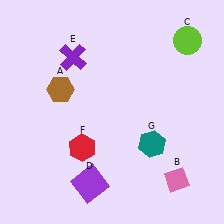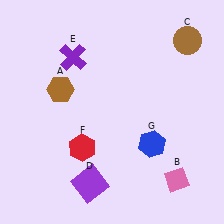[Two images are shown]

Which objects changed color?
C changed from lime to brown. G changed from teal to blue.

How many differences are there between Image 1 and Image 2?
There are 2 differences between the two images.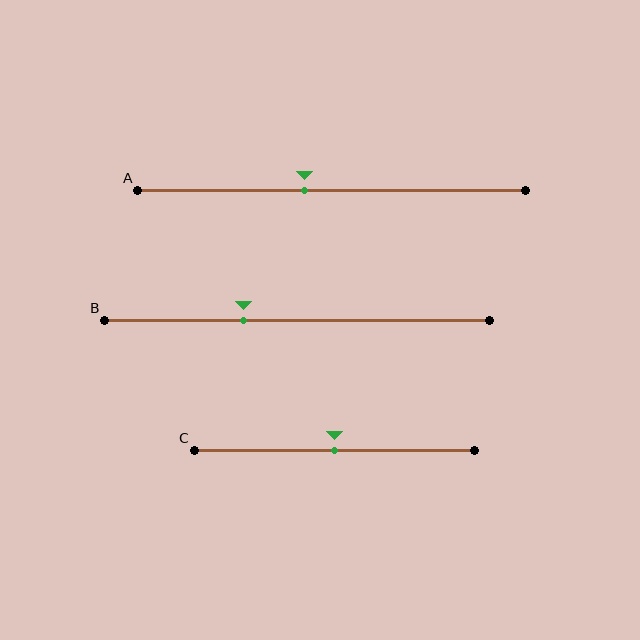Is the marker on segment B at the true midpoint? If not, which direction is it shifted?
No, the marker on segment B is shifted to the left by about 14% of the segment length.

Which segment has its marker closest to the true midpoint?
Segment C has its marker closest to the true midpoint.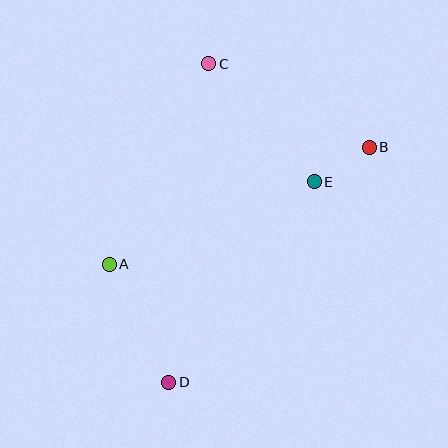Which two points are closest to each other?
Points B and E are closest to each other.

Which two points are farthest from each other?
Points C and D are farthest from each other.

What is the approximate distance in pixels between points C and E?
The distance between C and E is approximately 158 pixels.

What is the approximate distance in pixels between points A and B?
The distance between A and B is approximately 285 pixels.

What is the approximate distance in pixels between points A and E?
The distance between A and E is approximately 221 pixels.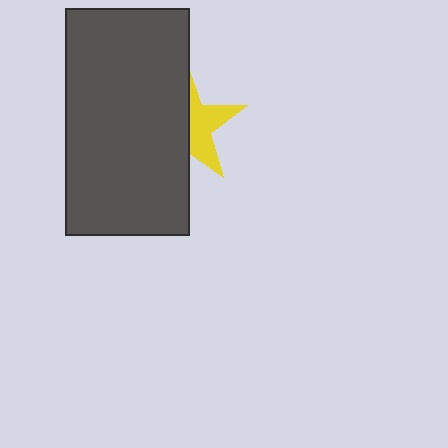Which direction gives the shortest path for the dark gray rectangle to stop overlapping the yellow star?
Moving left gives the shortest separation.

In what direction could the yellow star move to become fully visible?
The yellow star could move right. That would shift it out from behind the dark gray rectangle entirely.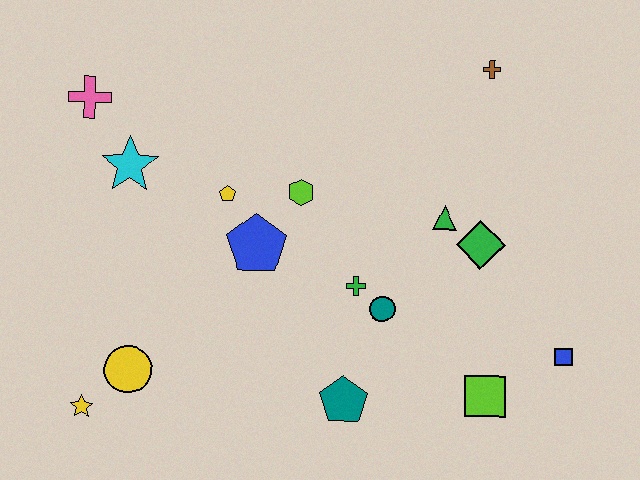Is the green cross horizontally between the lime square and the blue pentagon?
Yes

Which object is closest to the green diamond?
The green triangle is closest to the green diamond.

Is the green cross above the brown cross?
No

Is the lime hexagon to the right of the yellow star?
Yes